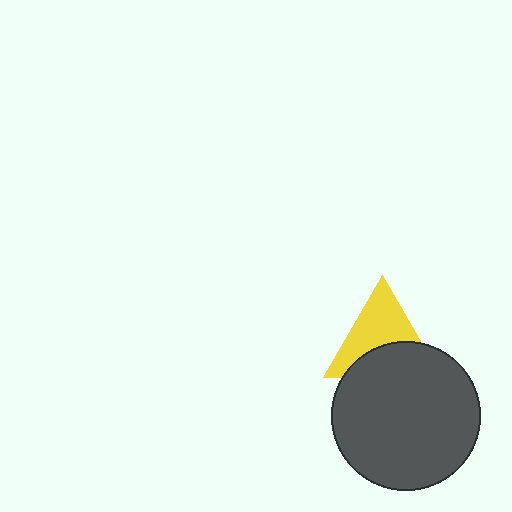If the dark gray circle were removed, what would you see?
You would see the complete yellow triangle.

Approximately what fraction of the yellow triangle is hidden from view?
Roughly 42% of the yellow triangle is hidden behind the dark gray circle.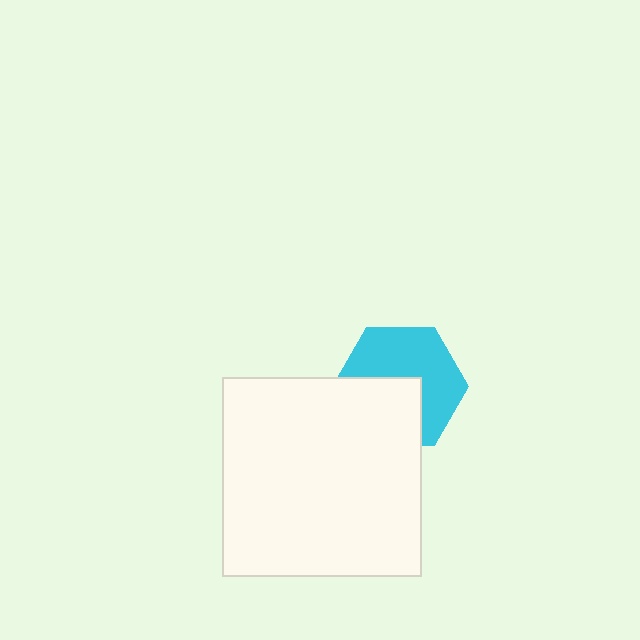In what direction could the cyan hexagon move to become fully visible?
The cyan hexagon could move up. That would shift it out from behind the white square entirely.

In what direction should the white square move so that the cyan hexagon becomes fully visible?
The white square should move down. That is the shortest direction to clear the overlap and leave the cyan hexagon fully visible.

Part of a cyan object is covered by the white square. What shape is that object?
It is a hexagon.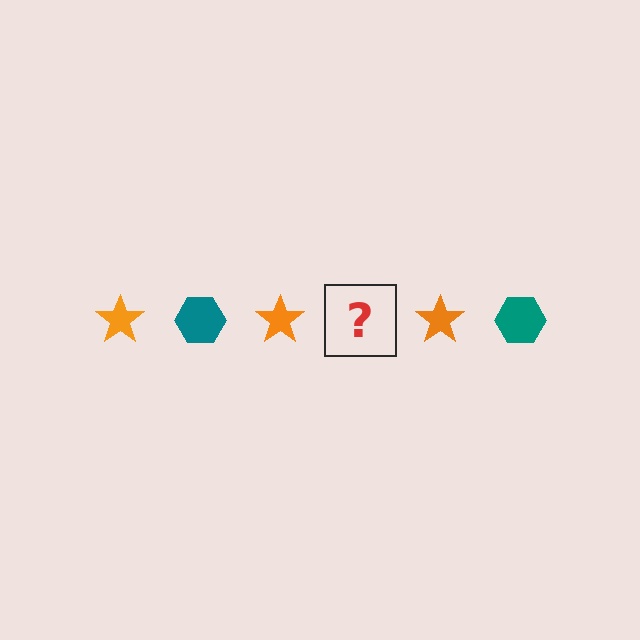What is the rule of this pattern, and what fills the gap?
The rule is that the pattern alternates between orange star and teal hexagon. The gap should be filled with a teal hexagon.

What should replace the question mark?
The question mark should be replaced with a teal hexagon.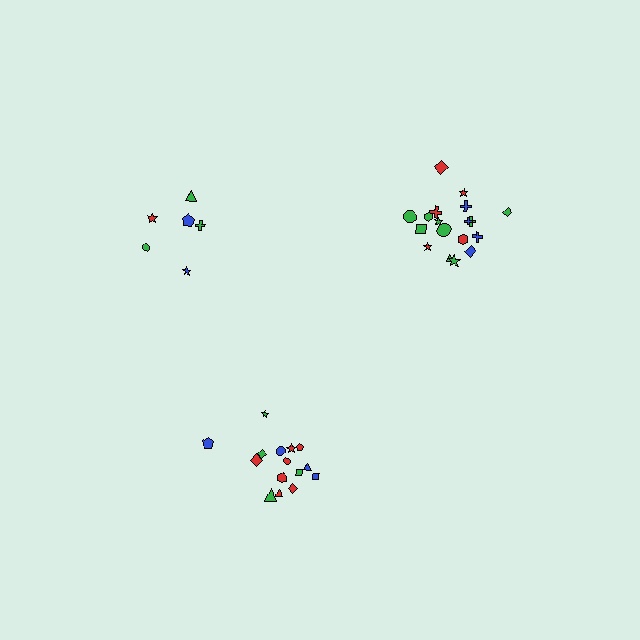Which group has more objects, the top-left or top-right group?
The top-right group.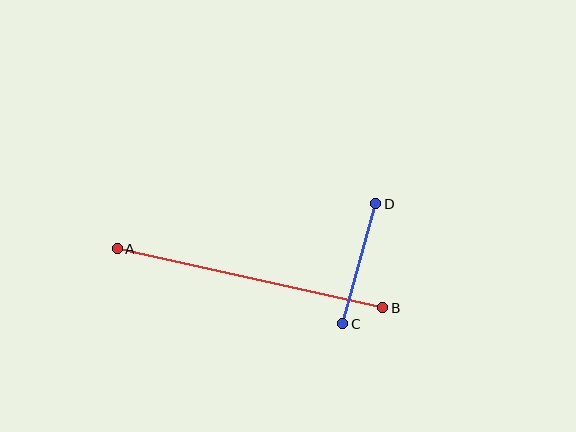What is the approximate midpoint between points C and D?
The midpoint is at approximately (359, 264) pixels.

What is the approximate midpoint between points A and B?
The midpoint is at approximately (250, 278) pixels.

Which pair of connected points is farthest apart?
Points A and B are farthest apart.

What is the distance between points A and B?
The distance is approximately 272 pixels.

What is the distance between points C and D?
The distance is approximately 124 pixels.